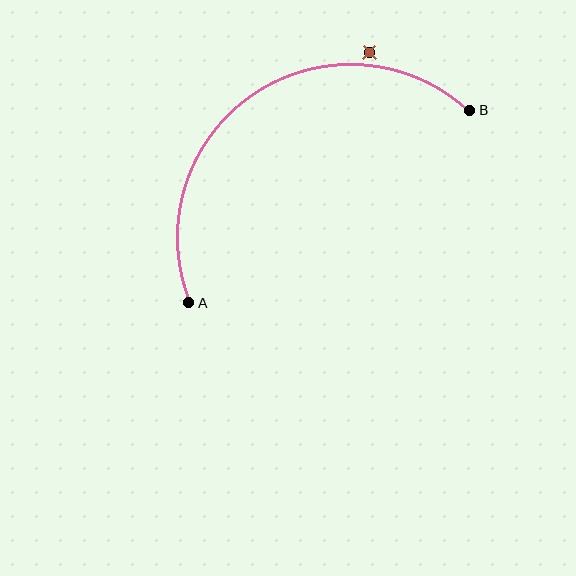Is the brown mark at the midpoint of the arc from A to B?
No — the brown mark does not lie on the arc at all. It sits slightly outside the curve.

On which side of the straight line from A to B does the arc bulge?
The arc bulges above and to the left of the straight line connecting A and B.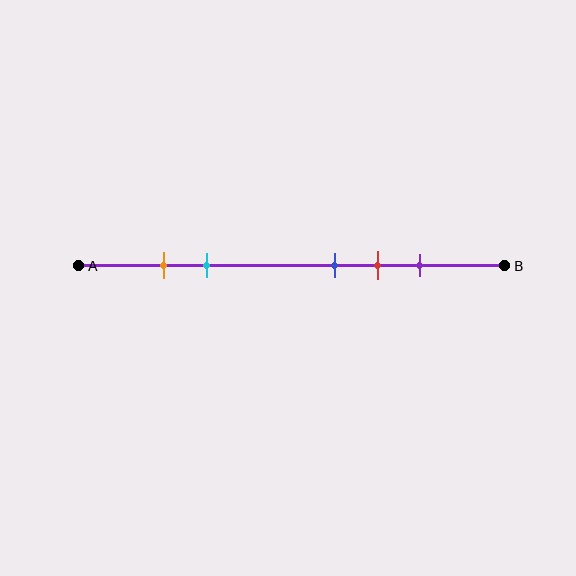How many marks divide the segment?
There are 5 marks dividing the segment.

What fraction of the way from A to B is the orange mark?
The orange mark is approximately 20% (0.2) of the way from A to B.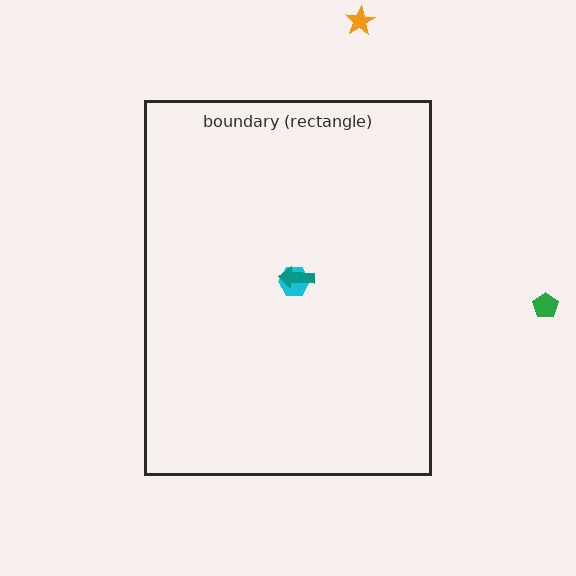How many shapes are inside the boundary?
2 inside, 2 outside.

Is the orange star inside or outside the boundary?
Outside.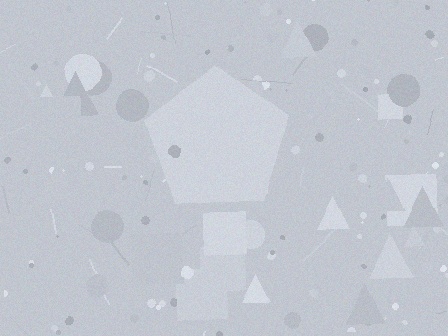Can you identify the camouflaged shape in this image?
The camouflaged shape is a pentagon.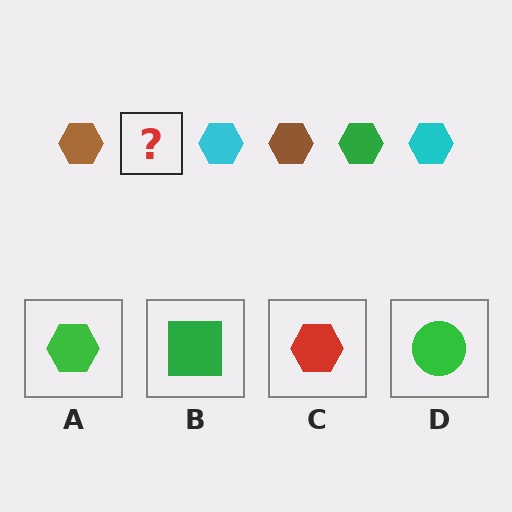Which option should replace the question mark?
Option A.